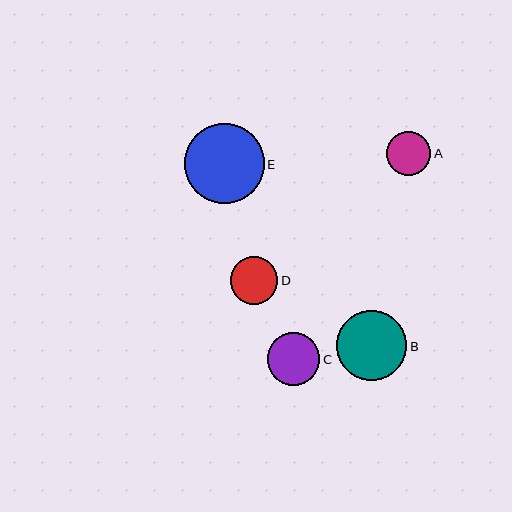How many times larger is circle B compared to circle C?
Circle B is approximately 1.3 times the size of circle C.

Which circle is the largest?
Circle E is the largest with a size of approximately 80 pixels.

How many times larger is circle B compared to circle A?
Circle B is approximately 1.6 times the size of circle A.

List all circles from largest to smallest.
From largest to smallest: E, B, C, D, A.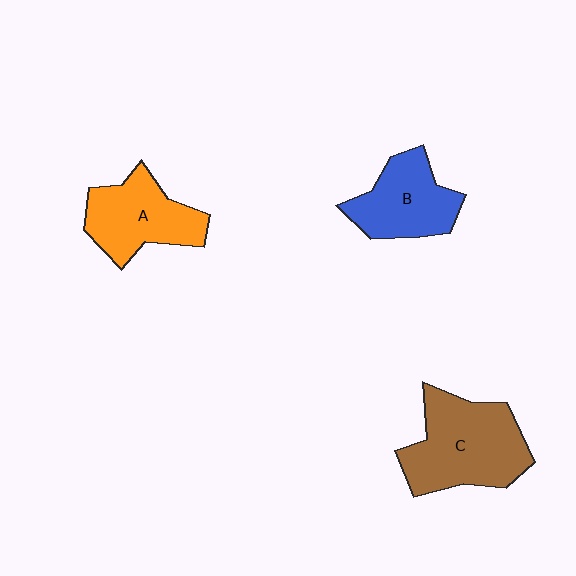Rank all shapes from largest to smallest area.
From largest to smallest: C (brown), A (orange), B (blue).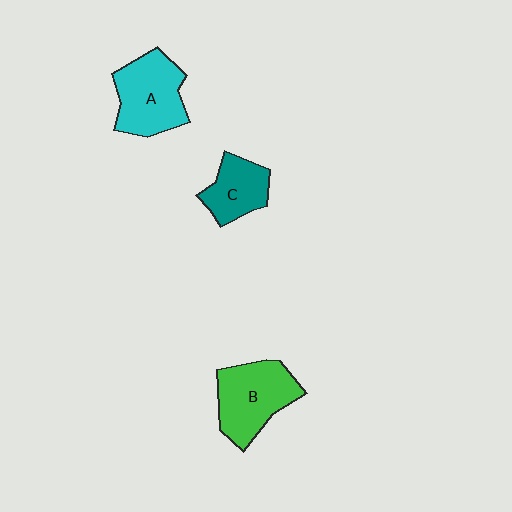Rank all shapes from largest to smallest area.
From largest to smallest: B (green), A (cyan), C (teal).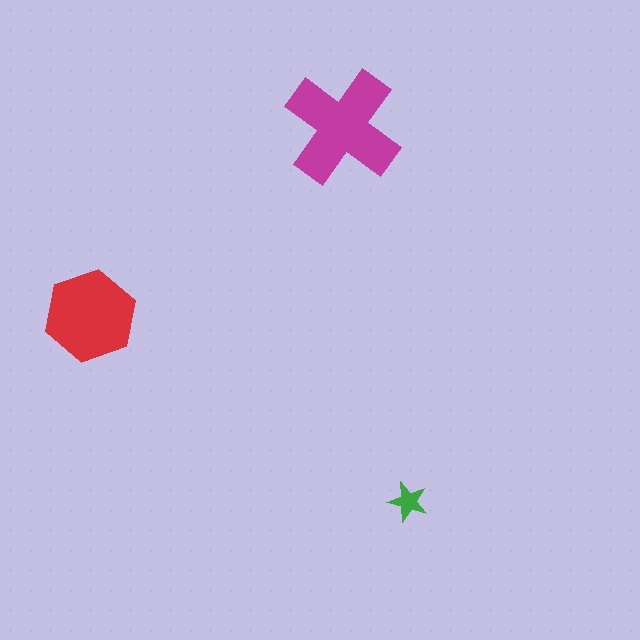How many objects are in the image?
There are 3 objects in the image.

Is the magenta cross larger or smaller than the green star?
Larger.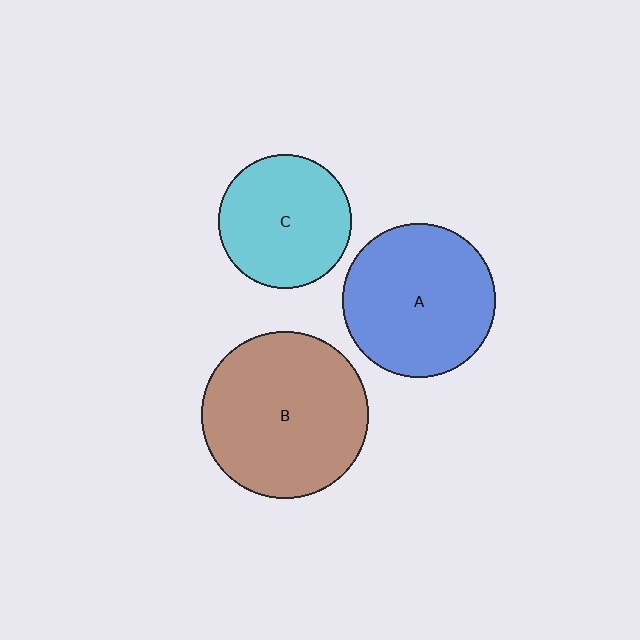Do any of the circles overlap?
No, none of the circles overlap.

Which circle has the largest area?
Circle B (brown).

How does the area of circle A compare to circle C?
Approximately 1.3 times.